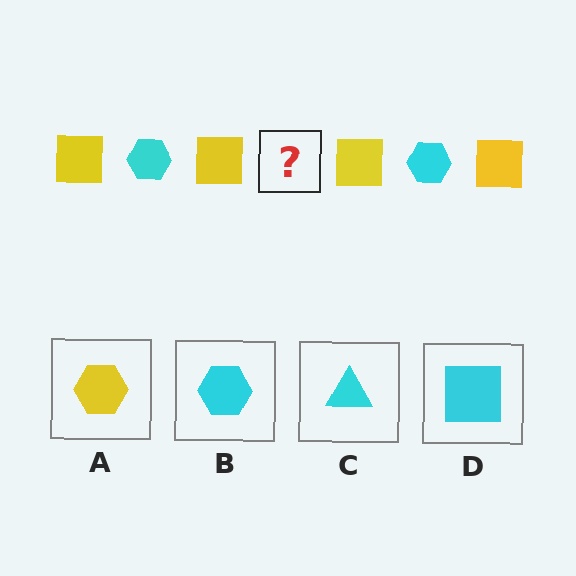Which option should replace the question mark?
Option B.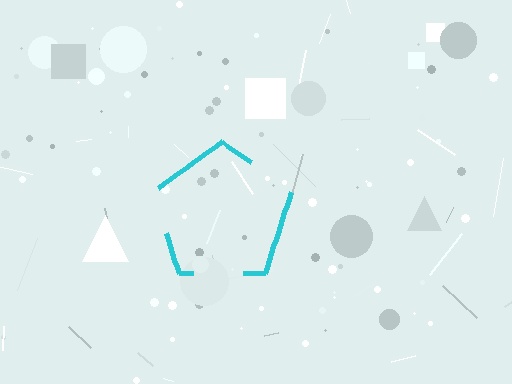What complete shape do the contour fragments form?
The contour fragments form a pentagon.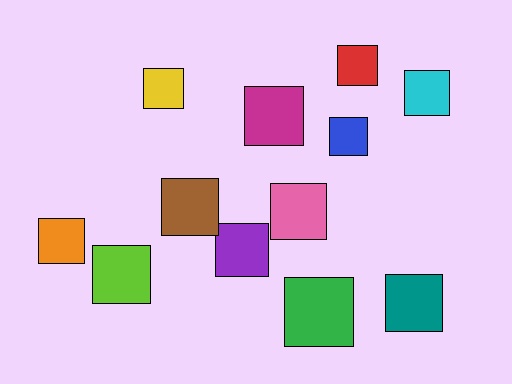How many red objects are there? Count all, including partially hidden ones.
There is 1 red object.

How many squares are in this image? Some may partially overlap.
There are 12 squares.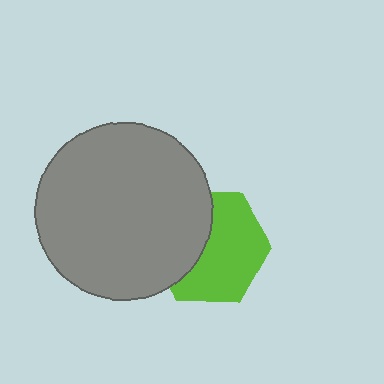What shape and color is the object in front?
The object in front is a gray circle.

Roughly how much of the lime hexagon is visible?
About half of it is visible (roughly 60%).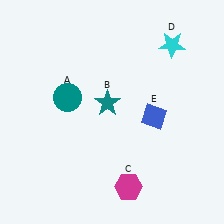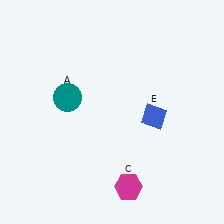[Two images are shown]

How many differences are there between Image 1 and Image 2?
There are 2 differences between the two images.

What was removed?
The teal star (B), the cyan star (D) were removed in Image 2.